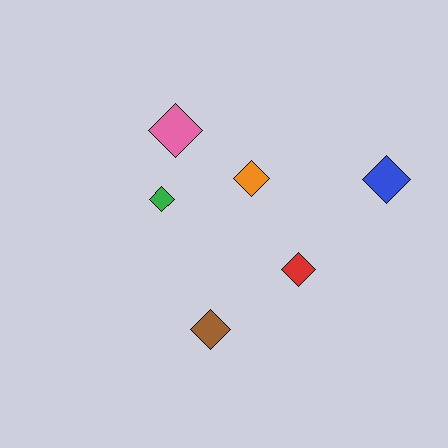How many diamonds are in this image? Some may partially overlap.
There are 6 diamonds.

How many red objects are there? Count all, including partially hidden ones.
There is 1 red object.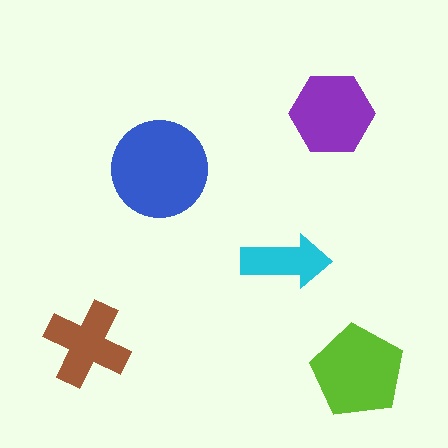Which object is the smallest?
The cyan arrow.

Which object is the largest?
The blue circle.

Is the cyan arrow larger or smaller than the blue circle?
Smaller.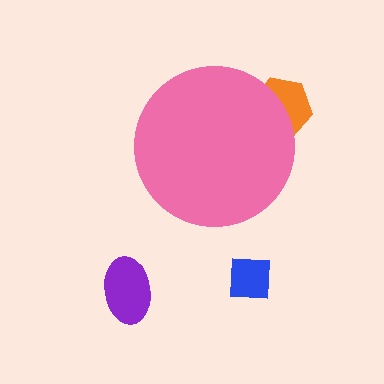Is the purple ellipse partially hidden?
No, the purple ellipse is fully visible.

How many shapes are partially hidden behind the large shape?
1 shape is partially hidden.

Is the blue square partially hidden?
No, the blue square is fully visible.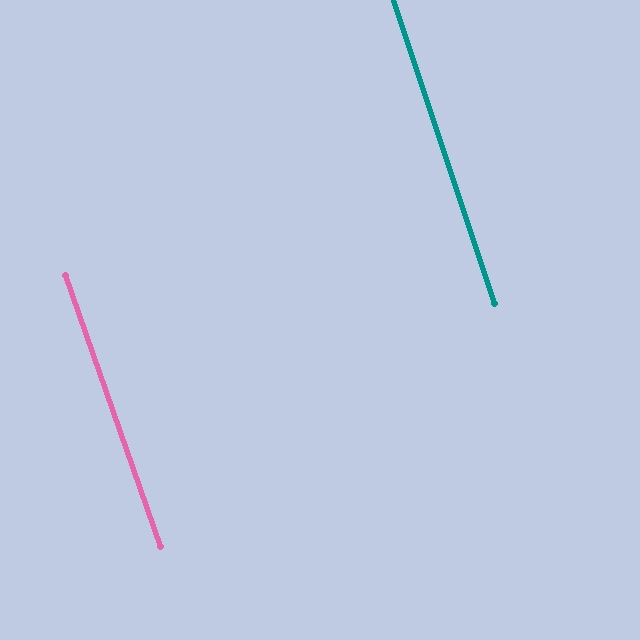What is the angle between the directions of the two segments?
Approximately 1 degree.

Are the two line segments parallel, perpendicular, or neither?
Parallel — their directions differ by only 0.9°.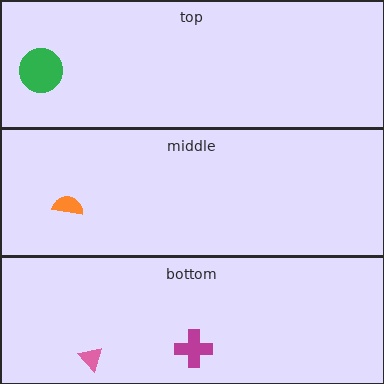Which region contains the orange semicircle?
The middle region.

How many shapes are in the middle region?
1.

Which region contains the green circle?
The top region.